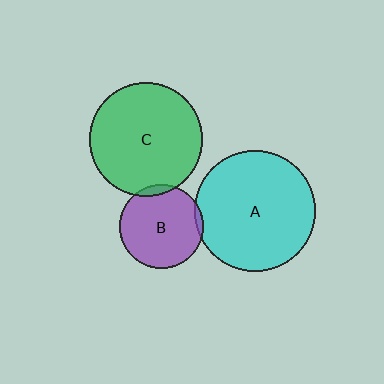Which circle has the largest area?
Circle A (cyan).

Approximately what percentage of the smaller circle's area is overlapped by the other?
Approximately 5%.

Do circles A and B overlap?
Yes.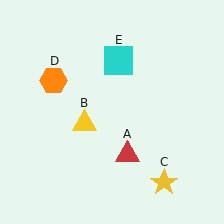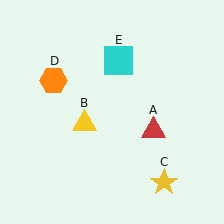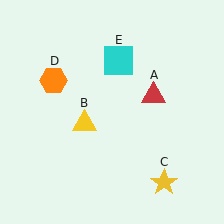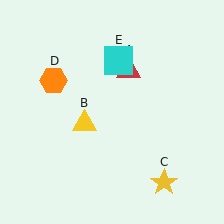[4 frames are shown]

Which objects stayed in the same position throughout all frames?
Yellow triangle (object B) and yellow star (object C) and orange hexagon (object D) and cyan square (object E) remained stationary.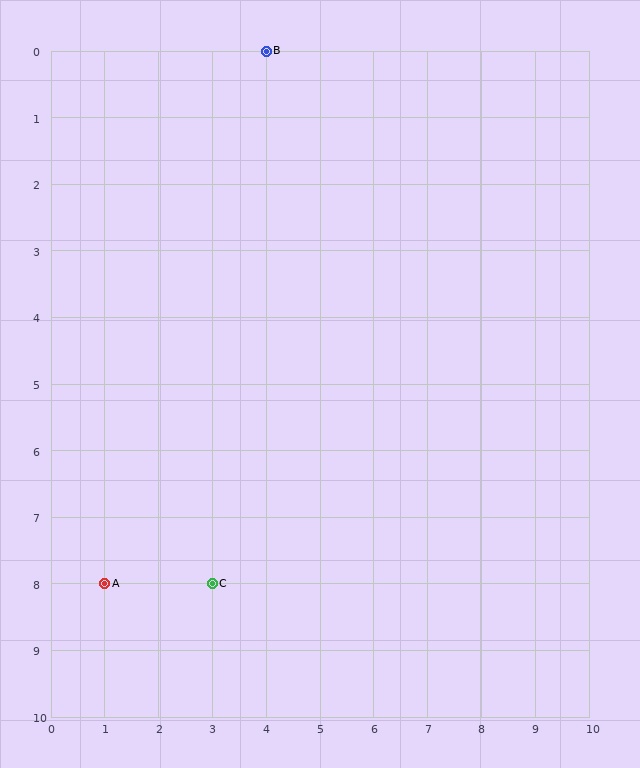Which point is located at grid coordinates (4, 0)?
Point B is at (4, 0).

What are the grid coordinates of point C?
Point C is at grid coordinates (3, 8).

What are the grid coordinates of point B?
Point B is at grid coordinates (4, 0).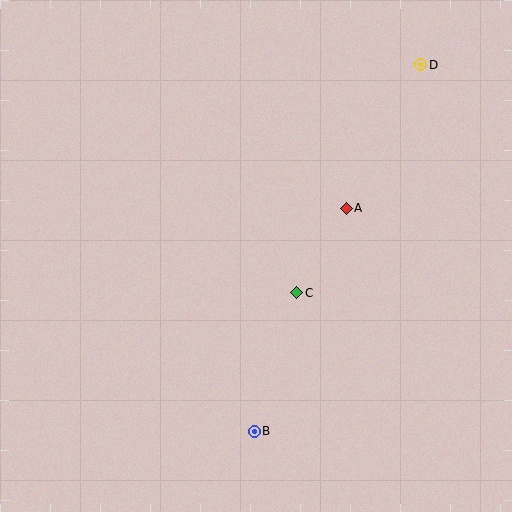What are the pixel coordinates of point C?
Point C is at (297, 293).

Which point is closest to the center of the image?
Point C at (297, 293) is closest to the center.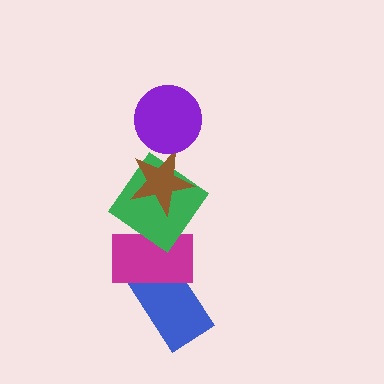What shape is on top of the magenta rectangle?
The green diamond is on top of the magenta rectangle.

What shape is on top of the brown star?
The purple circle is on top of the brown star.